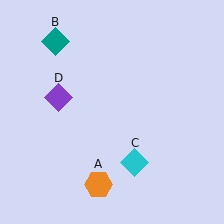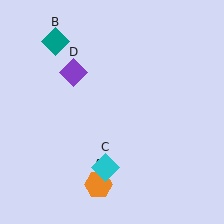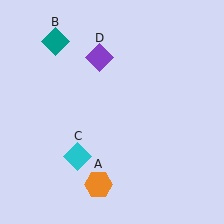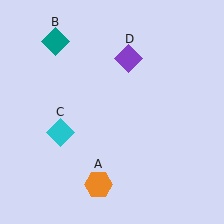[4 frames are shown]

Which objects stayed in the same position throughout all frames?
Orange hexagon (object A) and teal diamond (object B) remained stationary.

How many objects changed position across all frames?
2 objects changed position: cyan diamond (object C), purple diamond (object D).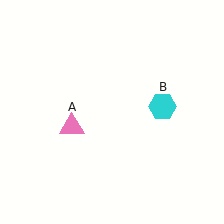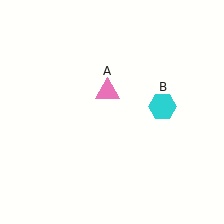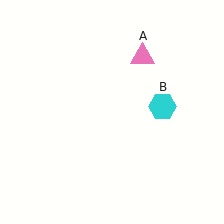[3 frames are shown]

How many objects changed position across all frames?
1 object changed position: pink triangle (object A).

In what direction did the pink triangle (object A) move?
The pink triangle (object A) moved up and to the right.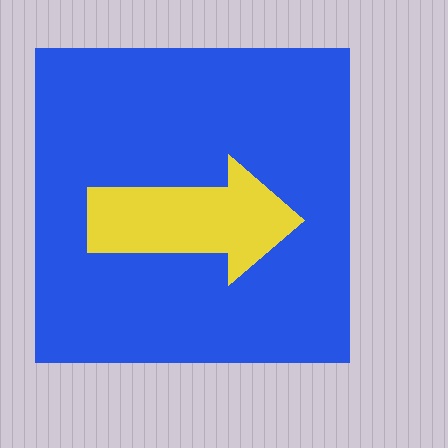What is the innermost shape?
The yellow arrow.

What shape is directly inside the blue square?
The yellow arrow.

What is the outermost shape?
The blue square.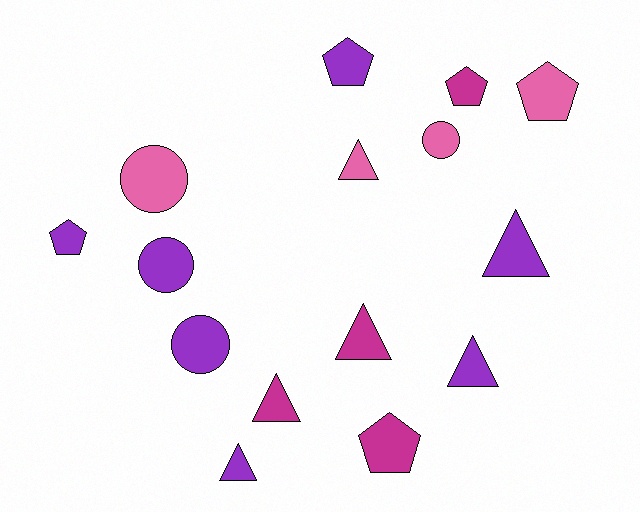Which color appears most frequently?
Purple, with 7 objects.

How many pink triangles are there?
There is 1 pink triangle.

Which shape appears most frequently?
Triangle, with 6 objects.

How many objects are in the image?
There are 15 objects.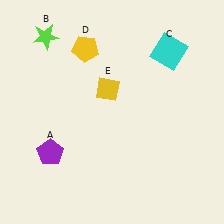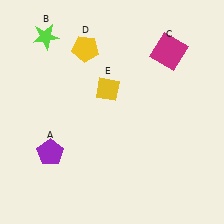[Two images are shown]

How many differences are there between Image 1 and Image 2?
There is 1 difference between the two images.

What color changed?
The square (C) changed from cyan in Image 1 to magenta in Image 2.